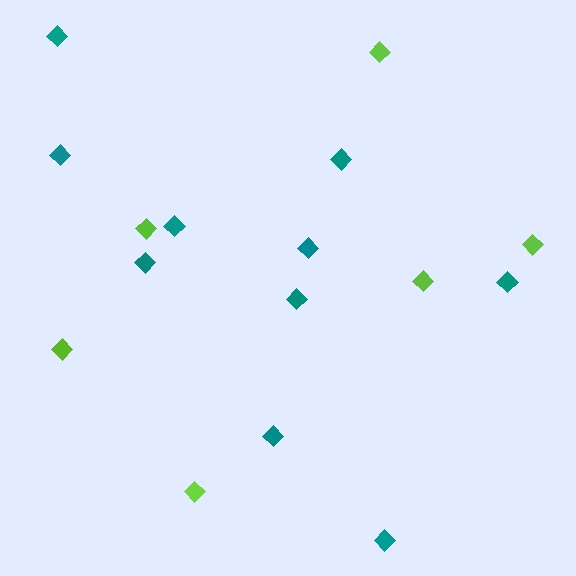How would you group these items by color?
There are 2 groups: one group of lime diamonds (6) and one group of teal diamonds (10).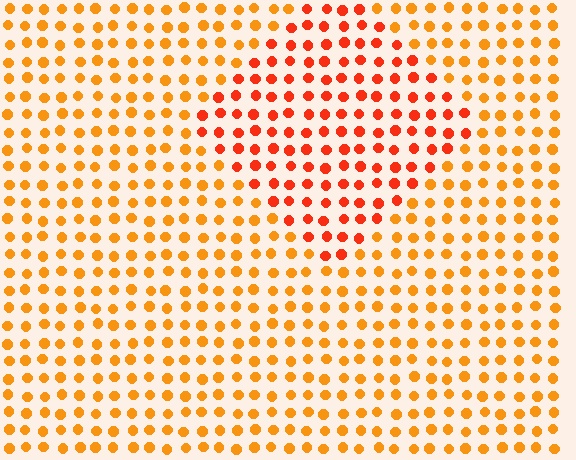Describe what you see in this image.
The image is filled with small orange elements in a uniform arrangement. A diamond-shaped region is visible where the elements are tinted to a slightly different hue, forming a subtle color boundary.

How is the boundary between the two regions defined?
The boundary is defined purely by a slight shift in hue (about 27 degrees). Spacing, size, and orientation are identical on both sides.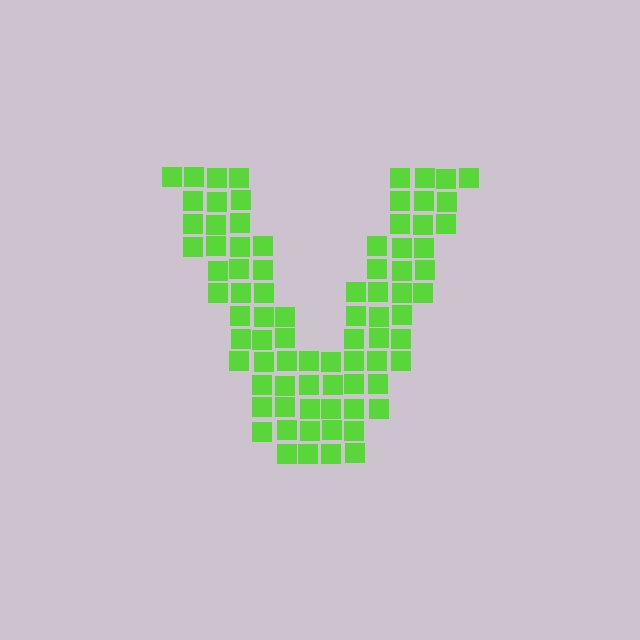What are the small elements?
The small elements are squares.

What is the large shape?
The large shape is the letter V.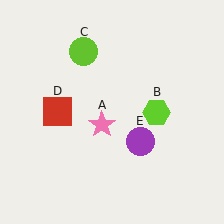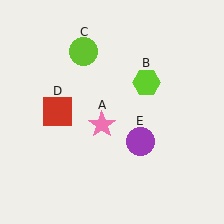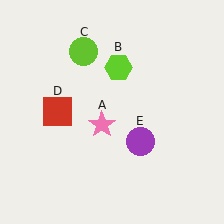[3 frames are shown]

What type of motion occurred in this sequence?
The lime hexagon (object B) rotated counterclockwise around the center of the scene.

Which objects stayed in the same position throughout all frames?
Pink star (object A) and lime circle (object C) and red square (object D) and purple circle (object E) remained stationary.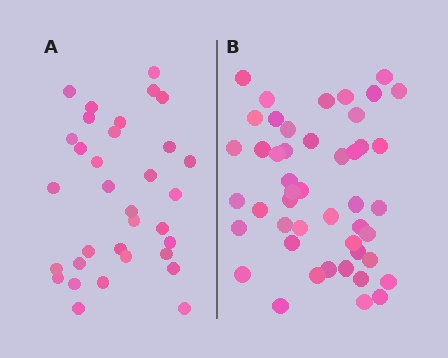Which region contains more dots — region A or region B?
Region B (the right region) has more dots.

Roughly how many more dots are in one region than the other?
Region B has approximately 15 more dots than region A.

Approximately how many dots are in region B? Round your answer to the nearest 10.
About 50 dots. (The exact count is 47, which rounds to 50.)